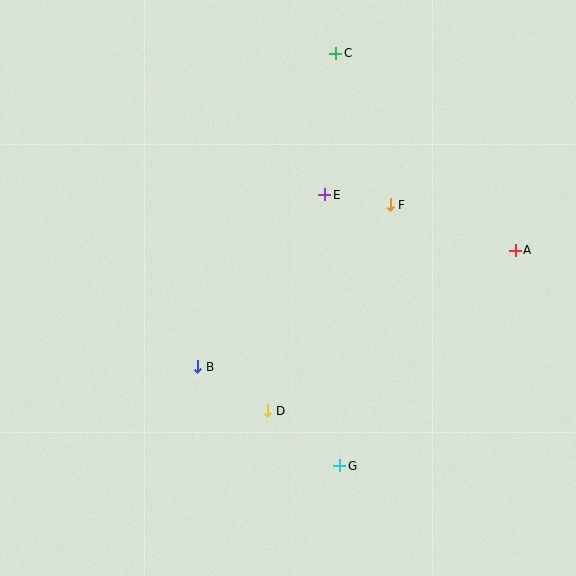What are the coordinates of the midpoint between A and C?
The midpoint between A and C is at (425, 152).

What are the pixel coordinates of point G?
Point G is at (340, 466).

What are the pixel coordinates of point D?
Point D is at (268, 411).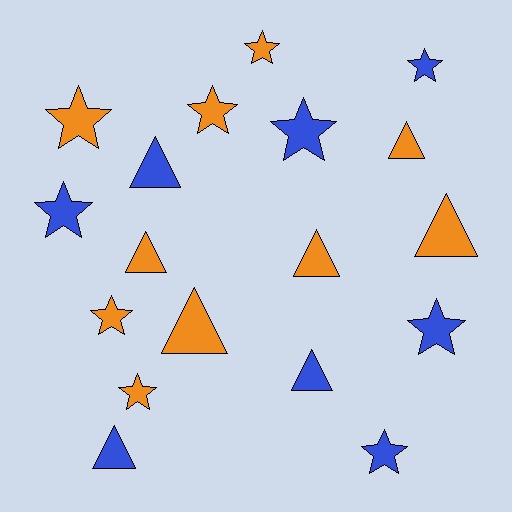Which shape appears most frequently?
Star, with 10 objects.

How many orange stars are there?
There are 5 orange stars.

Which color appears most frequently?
Orange, with 10 objects.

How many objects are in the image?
There are 18 objects.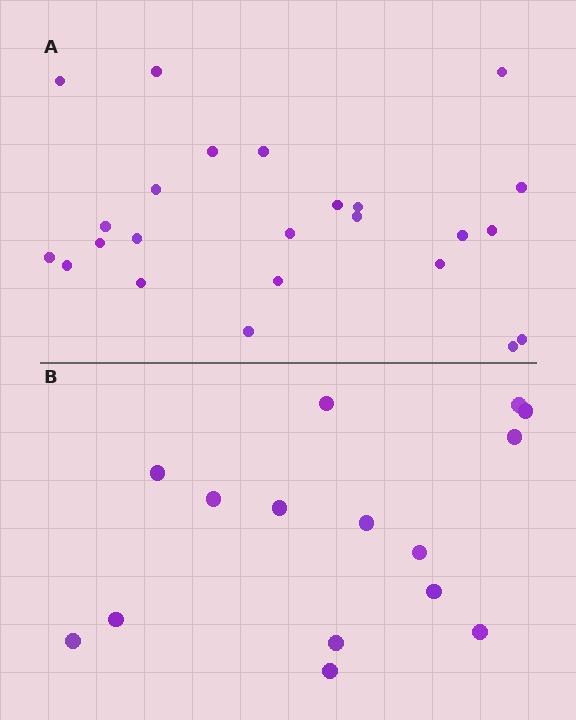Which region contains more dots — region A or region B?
Region A (the top region) has more dots.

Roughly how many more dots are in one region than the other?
Region A has roughly 8 or so more dots than region B.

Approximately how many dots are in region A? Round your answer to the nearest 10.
About 20 dots. (The exact count is 24, which rounds to 20.)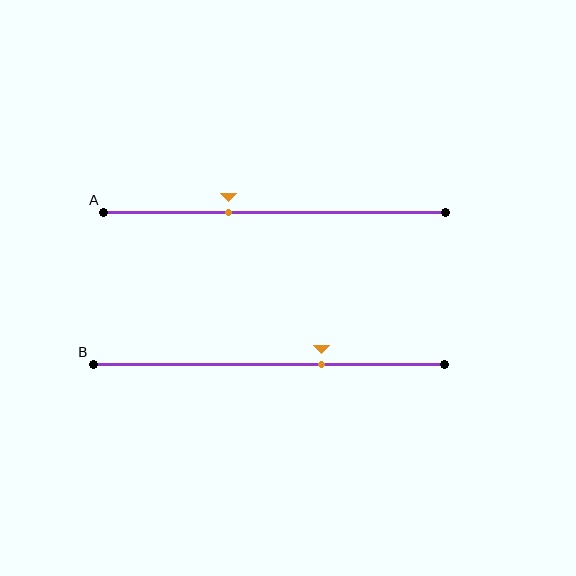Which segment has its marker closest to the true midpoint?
Segment A has its marker closest to the true midpoint.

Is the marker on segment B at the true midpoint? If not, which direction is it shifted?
No, the marker on segment B is shifted to the right by about 15% of the segment length.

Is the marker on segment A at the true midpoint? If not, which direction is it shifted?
No, the marker on segment A is shifted to the left by about 14% of the segment length.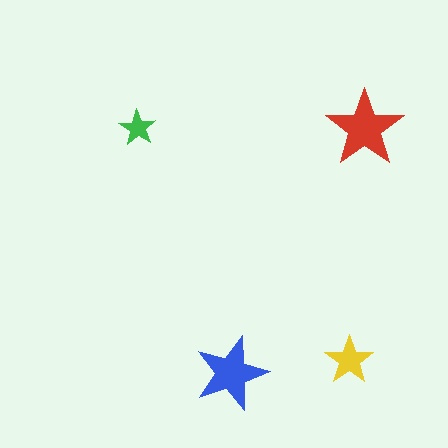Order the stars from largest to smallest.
the red one, the blue one, the yellow one, the green one.